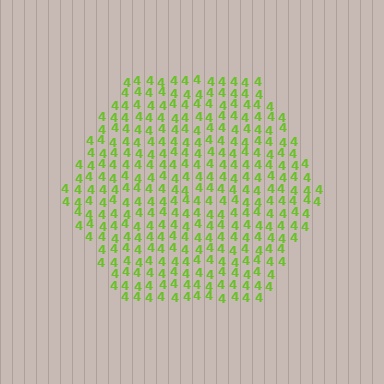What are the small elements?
The small elements are digit 4's.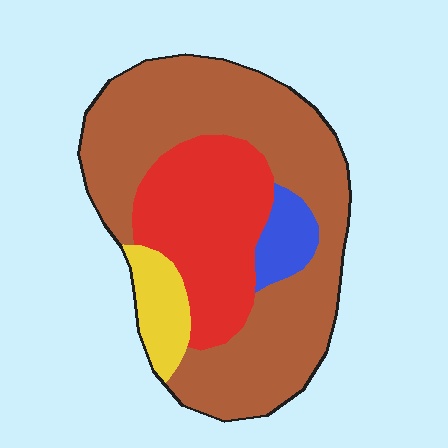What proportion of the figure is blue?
Blue takes up less than a quarter of the figure.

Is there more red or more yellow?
Red.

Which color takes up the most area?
Brown, at roughly 60%.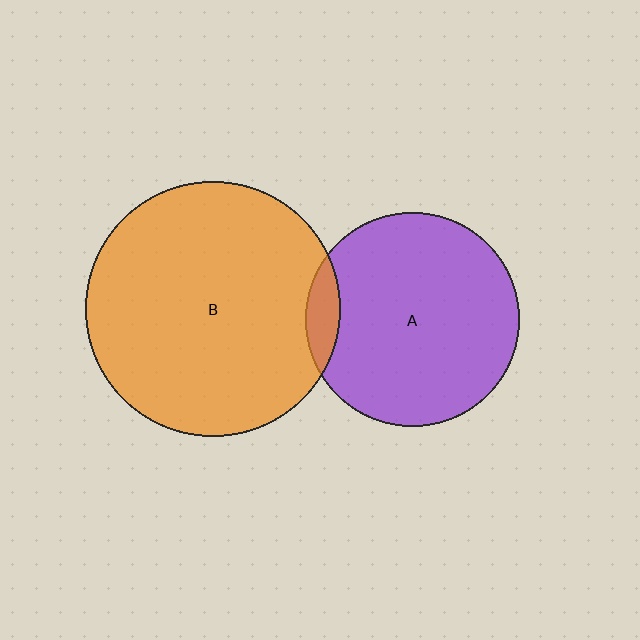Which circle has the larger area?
Circle B (orange).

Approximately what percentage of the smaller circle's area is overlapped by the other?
Approximately 10%.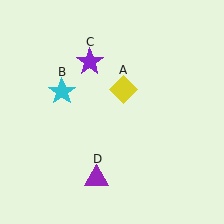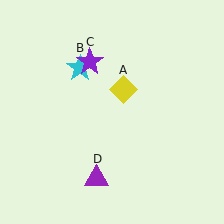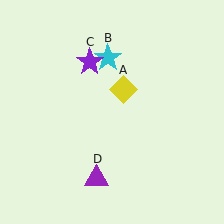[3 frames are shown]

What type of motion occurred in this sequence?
The cyan star (object B) rotated clockwise around the center of the scene.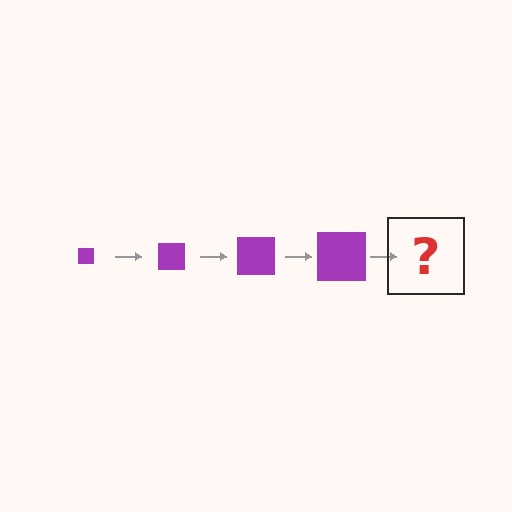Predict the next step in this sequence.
The next step is a purple square, larger than the previous one.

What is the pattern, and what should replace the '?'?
The pattern is that the square gets progressively larger each step. The '?' should be a purple square, larger than the previous one.